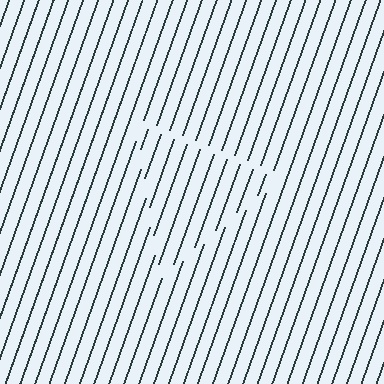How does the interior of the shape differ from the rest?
The interior of the shape contains the same grating, shifted by half a period — the contour is defined by the phase discontinuity where line-ends from the inner and outer gratings abut.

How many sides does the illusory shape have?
3 sides — the line-ends trace a triangle.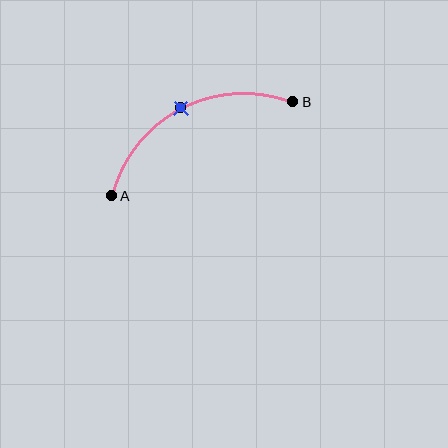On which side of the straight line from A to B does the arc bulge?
The arc bulges above the straight line connecting A and B.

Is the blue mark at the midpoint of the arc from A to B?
Yes. The blue mark lies on the arc at equal arc-length from both A and B — it is the arc midpoint.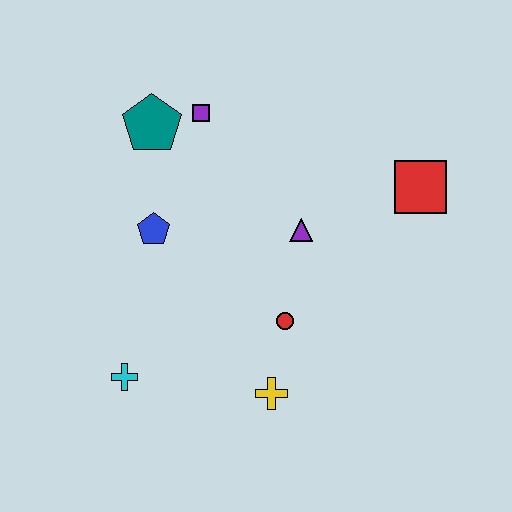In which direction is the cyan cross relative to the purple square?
The cyan cross is below the purple square.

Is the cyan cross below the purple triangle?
Yes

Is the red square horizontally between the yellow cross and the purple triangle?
No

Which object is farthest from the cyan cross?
The red square is farthest from the cyan cross.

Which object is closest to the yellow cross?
The red circle is closest to the yellow cross.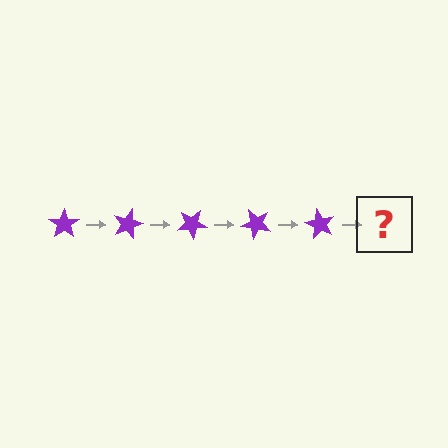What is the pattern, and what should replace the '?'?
The pattern is that the star rotates 15 degrees each step. The '?' should be a purple star rotated 75 degrees.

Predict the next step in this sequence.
The next step is a purple star rotated 75 degrees.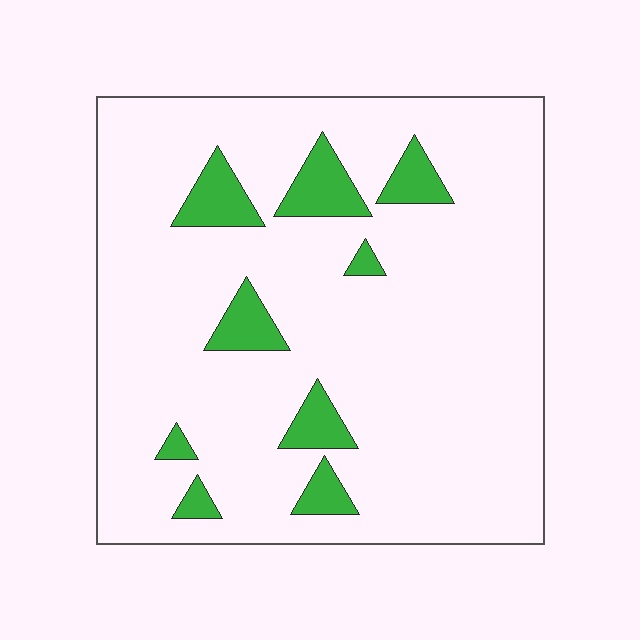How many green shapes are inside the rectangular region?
9.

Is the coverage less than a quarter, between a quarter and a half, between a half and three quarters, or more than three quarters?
Less than a quarter.